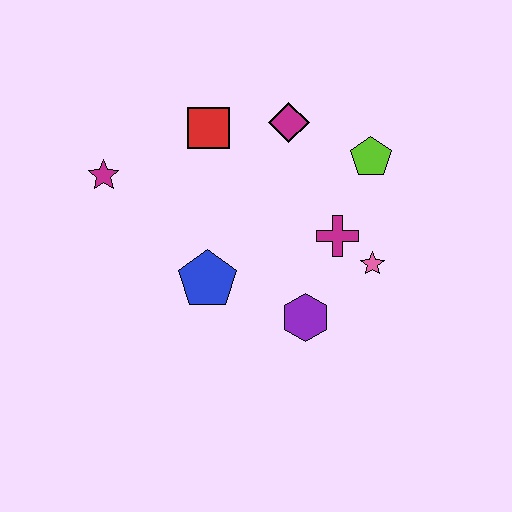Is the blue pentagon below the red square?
Yes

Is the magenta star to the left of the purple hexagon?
Yes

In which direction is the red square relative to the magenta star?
The red square is to the right of the magenta star.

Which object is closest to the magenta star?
The red square is closest to the magenta star.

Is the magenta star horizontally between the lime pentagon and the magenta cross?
No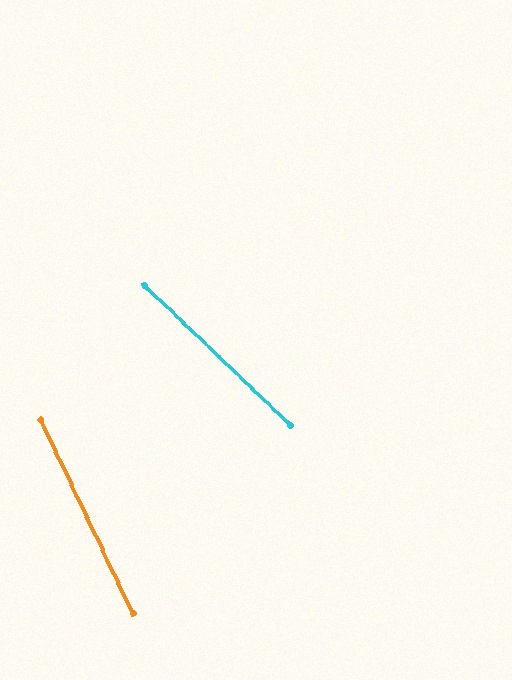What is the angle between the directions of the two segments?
Approximately 21 degrees.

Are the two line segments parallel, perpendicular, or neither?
Neither parallel nor perpendicular — they differ by about 21°.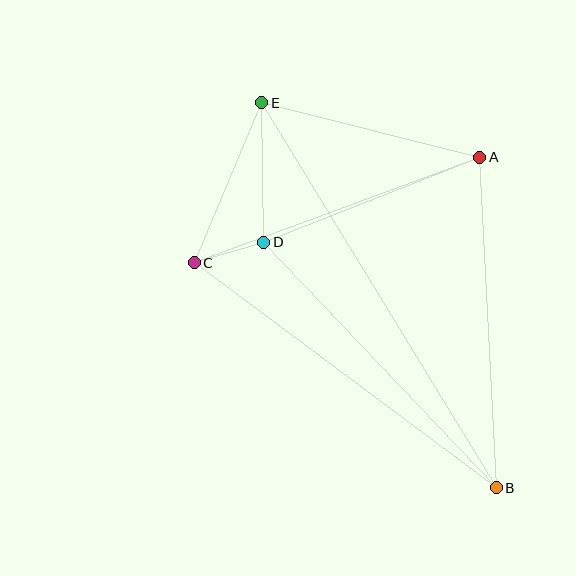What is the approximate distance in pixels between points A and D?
The distance between A and D is approximately 232 pixels.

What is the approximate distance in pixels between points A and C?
The distance between A and C is approximately 305 pixels.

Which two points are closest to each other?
Points C and D are closest to each other.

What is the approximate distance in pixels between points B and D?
The distance between B and D is approximately 338 pixels.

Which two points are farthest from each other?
Points B and E are farthest from each other.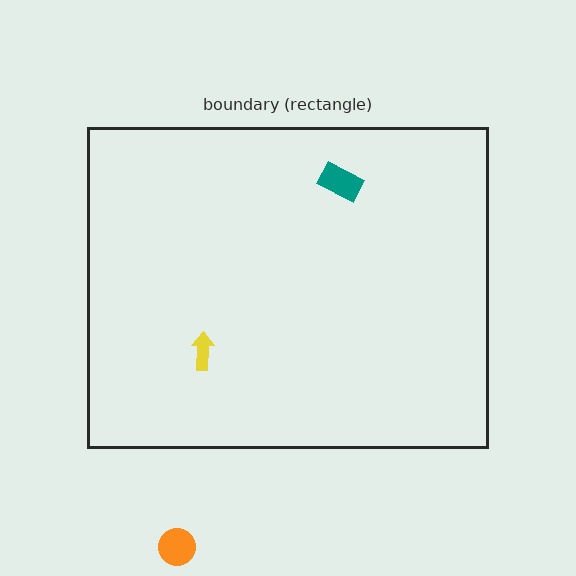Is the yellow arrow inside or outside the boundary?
Inside.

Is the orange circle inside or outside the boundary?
Outside.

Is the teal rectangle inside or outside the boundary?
Inside.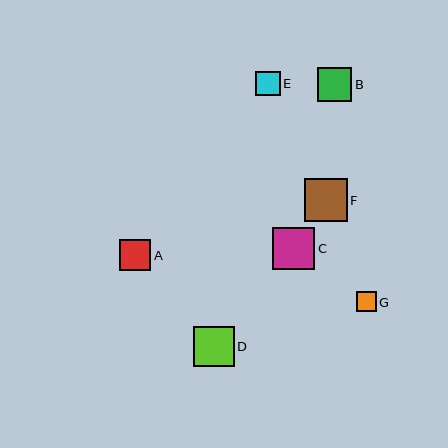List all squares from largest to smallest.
From largest to smallest: F, C, D, B, A, E, G.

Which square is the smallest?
Square G is the smallest with a size of approximately 20 pixels.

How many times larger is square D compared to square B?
Square D is approximately 1.2 times the size of square B.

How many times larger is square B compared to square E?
Square B is approximately 1.4 times the size of square E.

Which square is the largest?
Square F is the largest with a size of approximately 43 pixels.